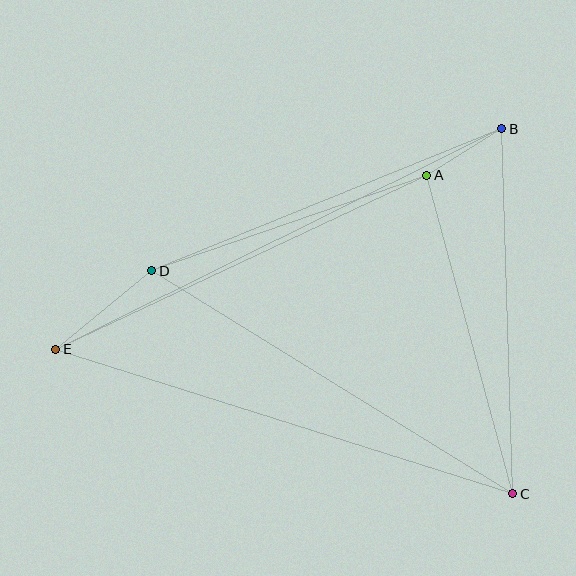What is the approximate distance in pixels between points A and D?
The distance between A and D is approximately 291 pixels.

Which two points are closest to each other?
Points A and B are closest to each other.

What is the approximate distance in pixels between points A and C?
The distance between A and C is approximately 330 pixels.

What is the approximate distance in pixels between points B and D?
The distance between B and D is approximately 377 pixels.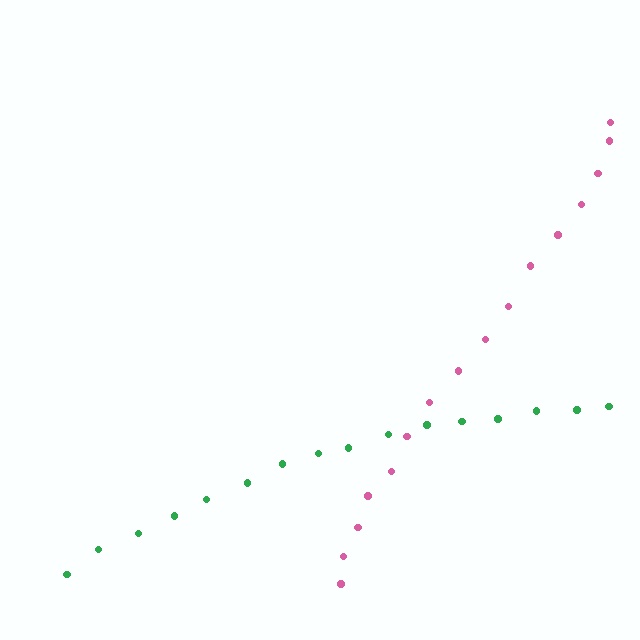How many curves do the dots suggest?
There are 2 distinct paths.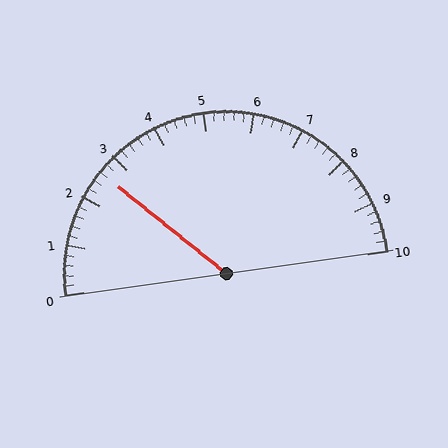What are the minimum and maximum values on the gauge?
The gauge ranges from 0 to 10.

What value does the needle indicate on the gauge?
The needle indicates approximately 2.6.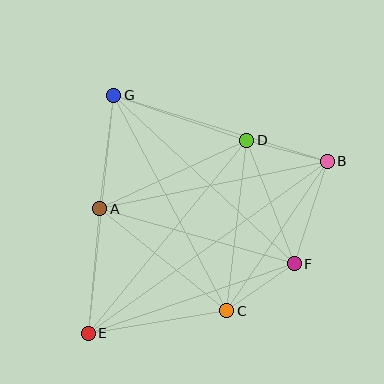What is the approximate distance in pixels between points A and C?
The distance between A and C is approximately 163 pixels.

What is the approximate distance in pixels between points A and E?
The distance between A and E is approximately 125 pixels.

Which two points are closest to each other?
Points C and F are closest to each other.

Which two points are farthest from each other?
Points B and E are farthest from each other.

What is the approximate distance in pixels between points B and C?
The distance between B and C is approximately 180 pixels.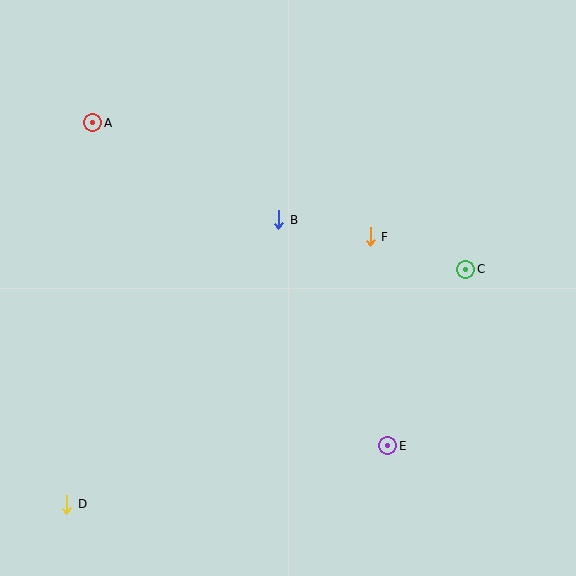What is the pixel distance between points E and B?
The distance between E and B is 251 pixels.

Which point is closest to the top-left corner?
Point A is closest to the top-left corner.